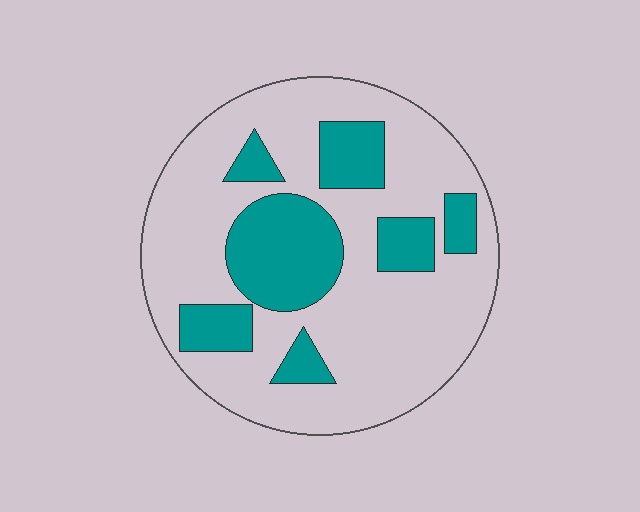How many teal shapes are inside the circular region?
7.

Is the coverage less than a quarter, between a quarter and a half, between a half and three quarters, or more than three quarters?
Between a quarter and a half.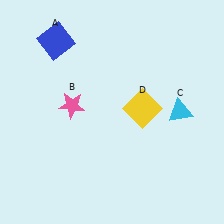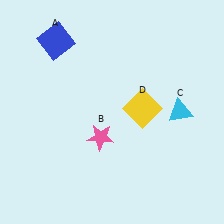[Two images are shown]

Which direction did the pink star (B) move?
The pink star (B) moved down.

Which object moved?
The pink star (B) moved down.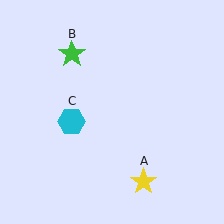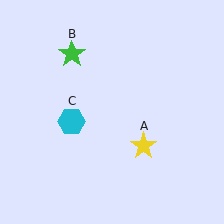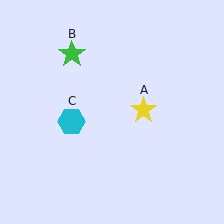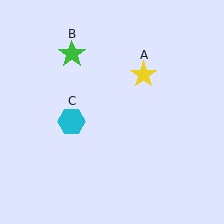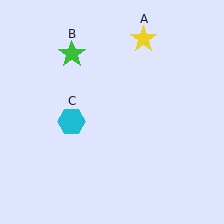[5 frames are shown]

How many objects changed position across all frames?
1 object changed position: yellow star (object A).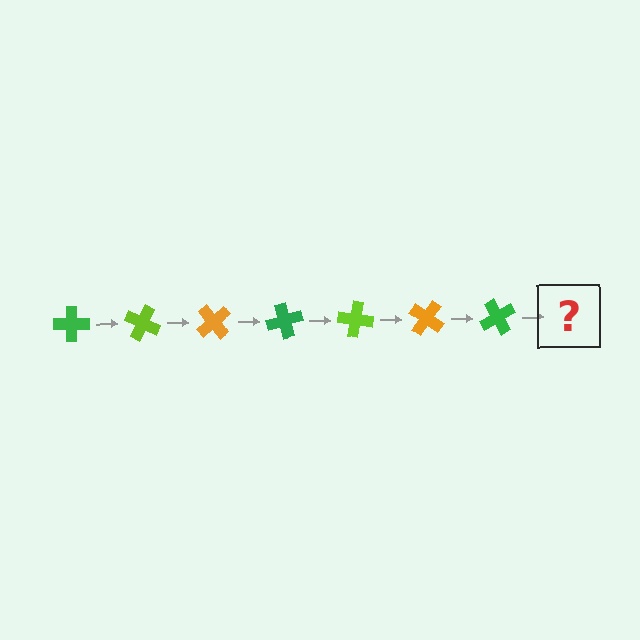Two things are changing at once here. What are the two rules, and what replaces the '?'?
The two rules are that it rotates 25 degrees each step and the color cycles through green, lime, and orange. The '?' should be a lime cross, rotated 175 degrees from the start.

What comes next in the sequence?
The next element should be a lime cross, rotated 175 degrees from the start.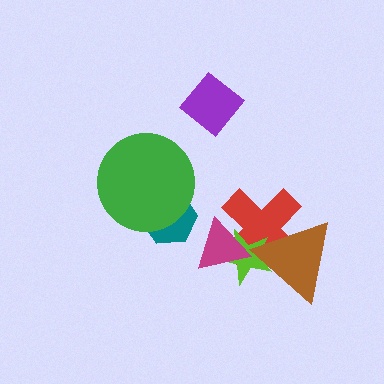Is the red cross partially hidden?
Yes, it is partially covered by another shape.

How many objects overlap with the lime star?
3 objects overlap with the lime star.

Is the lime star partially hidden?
Yes, it is partially covered by another shape.